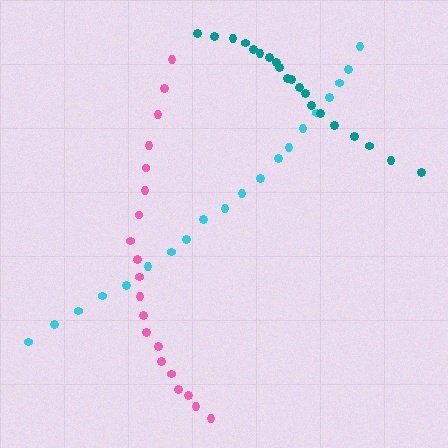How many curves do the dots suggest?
There are 3 distinct paths.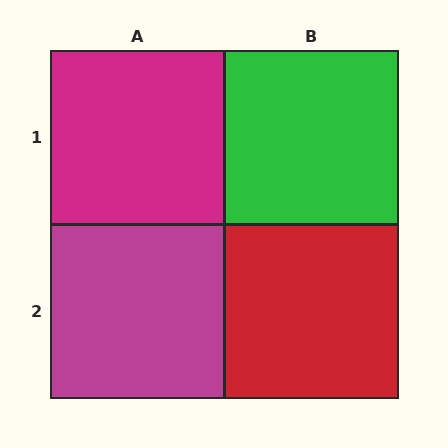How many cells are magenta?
2 cells are magenta.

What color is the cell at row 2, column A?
Magenta.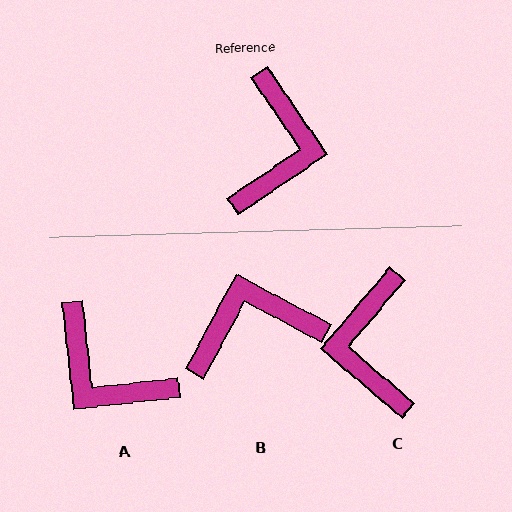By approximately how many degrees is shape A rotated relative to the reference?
Approximately 118 degrees clockwise.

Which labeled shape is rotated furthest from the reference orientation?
C, about 165 degrees away.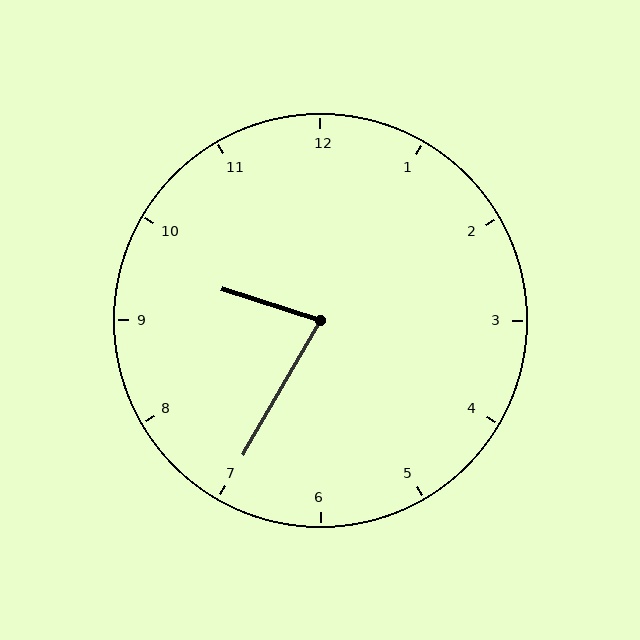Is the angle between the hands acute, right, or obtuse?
It is acute.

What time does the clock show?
9:35.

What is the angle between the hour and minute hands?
Approximately 78 degrees.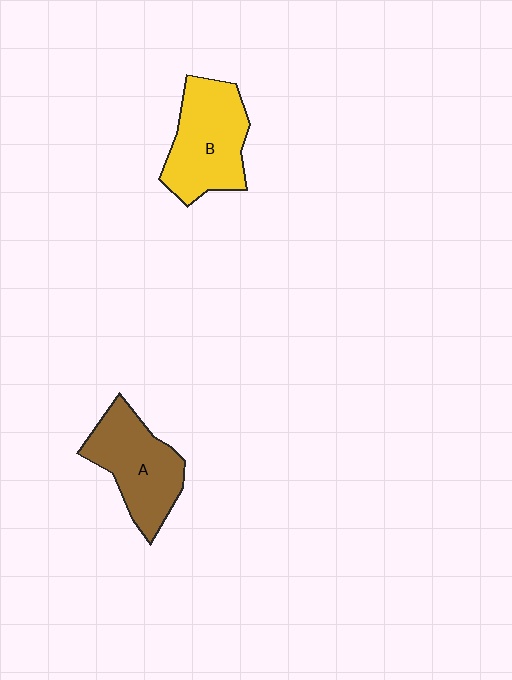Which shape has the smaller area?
Shape A (brown).